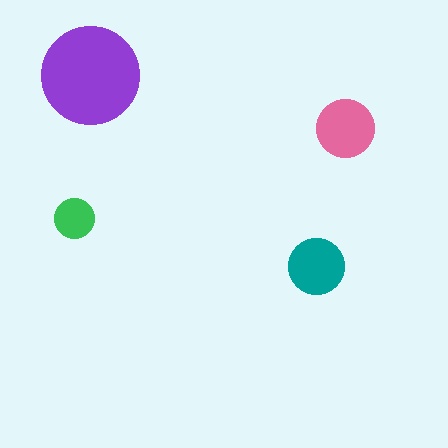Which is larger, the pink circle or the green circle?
The pink one.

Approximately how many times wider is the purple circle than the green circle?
About 2.5 times wider.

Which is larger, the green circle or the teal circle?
The teal one.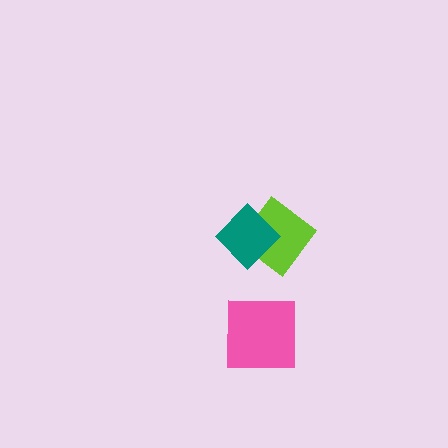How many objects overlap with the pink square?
0 objects overlap with the pink square.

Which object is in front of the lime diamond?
The teal diamond is in front of the lime diamond.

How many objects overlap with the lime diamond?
1 object overlaps with the lime diamond.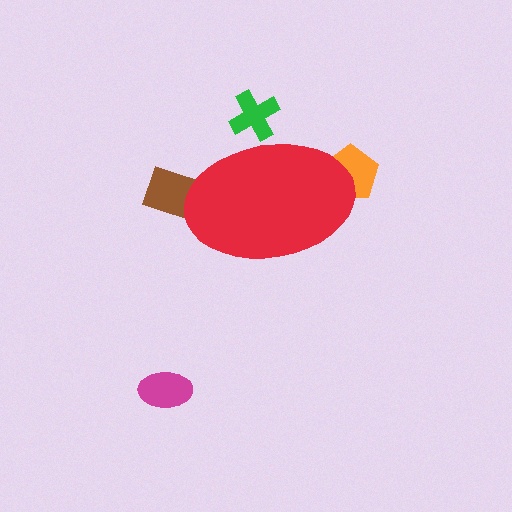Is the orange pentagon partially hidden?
Yes, the orange pentagon is partially hidden behind the red ellipse.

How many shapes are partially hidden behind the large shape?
3 shapes are partially hidden.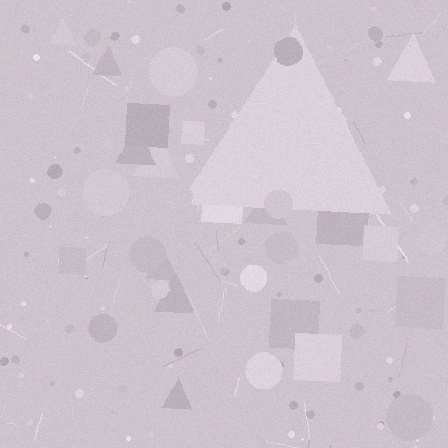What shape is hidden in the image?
A triangle is hidden in the image.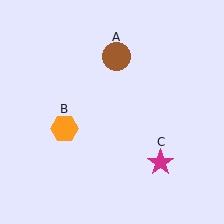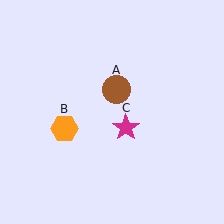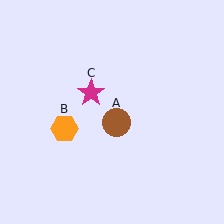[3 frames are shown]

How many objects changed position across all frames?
2 objects changed position: brown circle (object A), magenta star (object C).